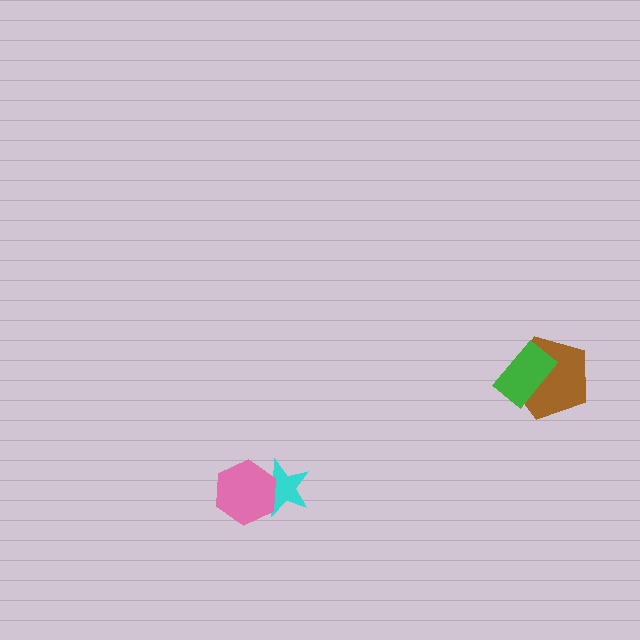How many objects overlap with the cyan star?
1 object overlaps with the cyan star.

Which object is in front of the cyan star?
The pink hexagon is in front of the cyan star.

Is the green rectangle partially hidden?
No, no other shape covers it.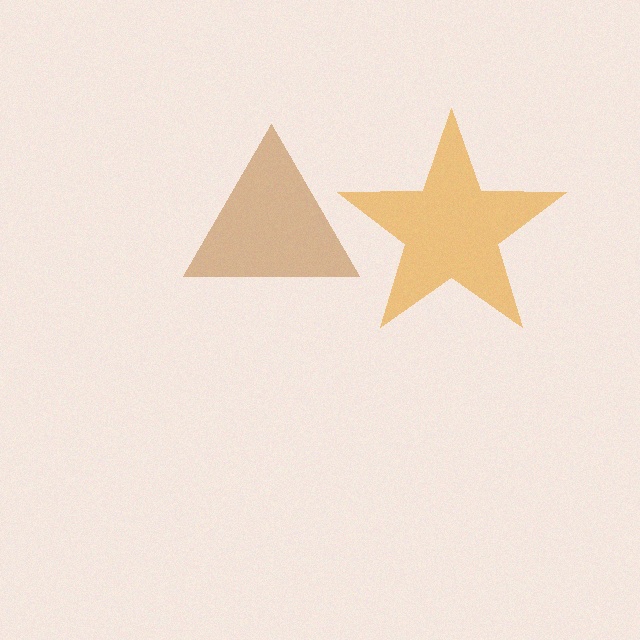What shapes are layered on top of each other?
The layered shapes are: a brown triangle, an orange star.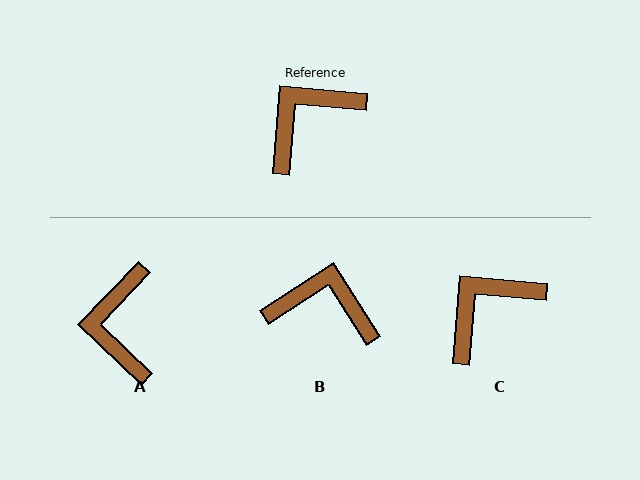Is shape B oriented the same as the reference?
No, it is off by about 52 degrees.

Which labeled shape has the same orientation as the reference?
C.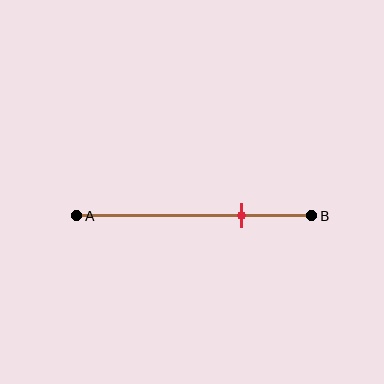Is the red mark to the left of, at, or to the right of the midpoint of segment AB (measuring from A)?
The red mark is to the right of the midpoint of segment AB.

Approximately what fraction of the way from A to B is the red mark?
The red mark is approximately 70% of the way from A to B.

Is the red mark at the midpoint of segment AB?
No, the mark is at about 70% from A, not at the 50% midpoint.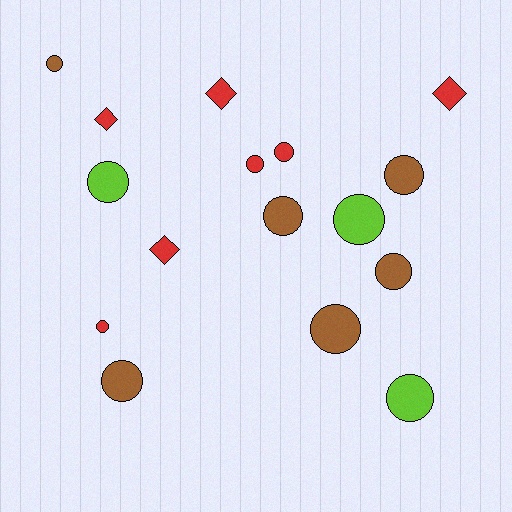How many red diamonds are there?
There are 4 red diamonds.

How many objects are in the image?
There are 16 objects.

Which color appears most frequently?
Red, with 7 objects.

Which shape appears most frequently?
Circle, with 12 objects.